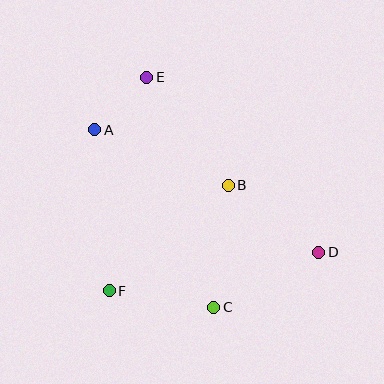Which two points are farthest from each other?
Points A and D are farthest from each other.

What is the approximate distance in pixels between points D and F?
The distance between D and F is approximately 213 pixels.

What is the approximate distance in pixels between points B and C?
The distance between B and C is approximately 123 pixels.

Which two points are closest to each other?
Points A and E are closest to each other.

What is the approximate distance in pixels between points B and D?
The distance between B and D is approximately 113 pixels.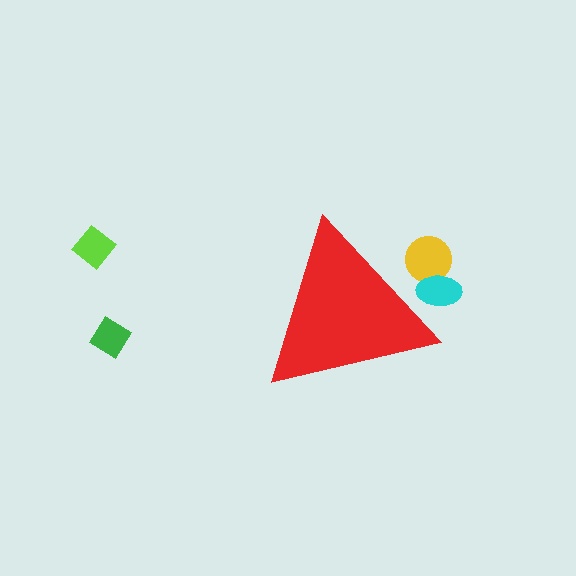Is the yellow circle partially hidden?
Yes, the yellow circle is partially hidden behind the red triangle.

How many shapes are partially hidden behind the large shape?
2 shapes are partially hidden.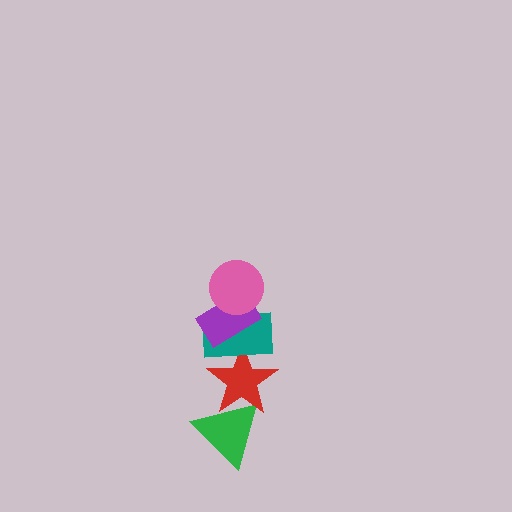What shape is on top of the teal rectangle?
The purple rectangle is on top of the teal rectangle.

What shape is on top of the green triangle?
The red star is on top of the green triangle.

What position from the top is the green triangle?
The green triangle is 5th from the top.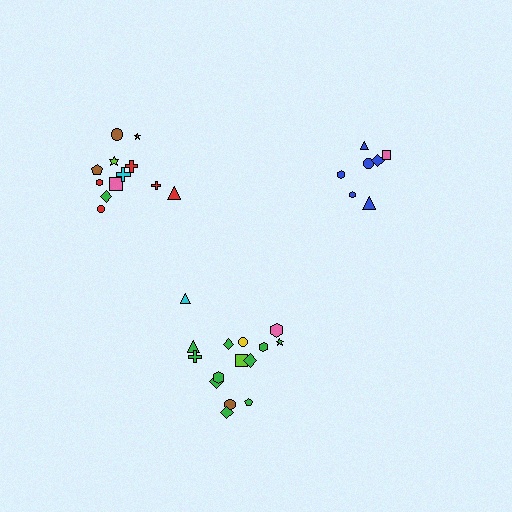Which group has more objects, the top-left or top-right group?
The top-left group.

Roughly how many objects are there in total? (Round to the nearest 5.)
Roughly 35 objects in total.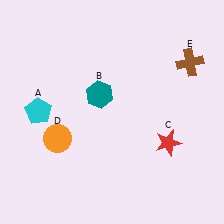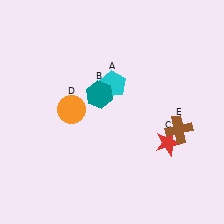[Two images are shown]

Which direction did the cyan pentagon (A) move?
The cyan pentagon (A) moved right.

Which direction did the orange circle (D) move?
The orange circle (D) moved up.